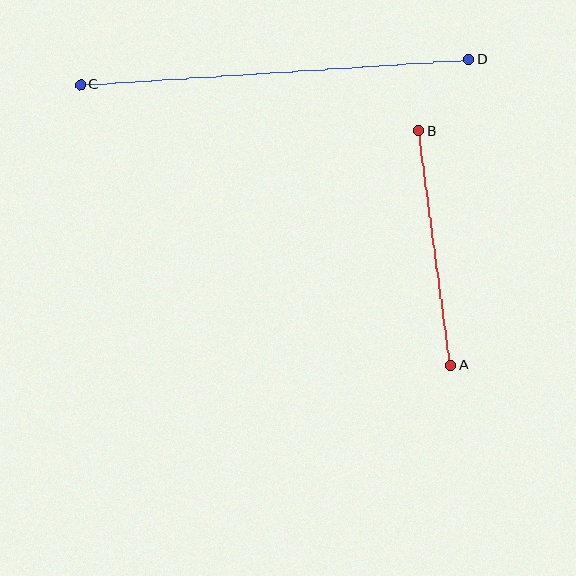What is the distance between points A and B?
The distance is approximately 237 pixels.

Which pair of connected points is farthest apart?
Points C and D are farthest apart.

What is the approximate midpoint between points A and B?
The midpoint is at approximately (435, 248) pixels.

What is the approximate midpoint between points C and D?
The midpoint is at approximately (275, 72) pixels.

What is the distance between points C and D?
The distance is approximately 388 pixels.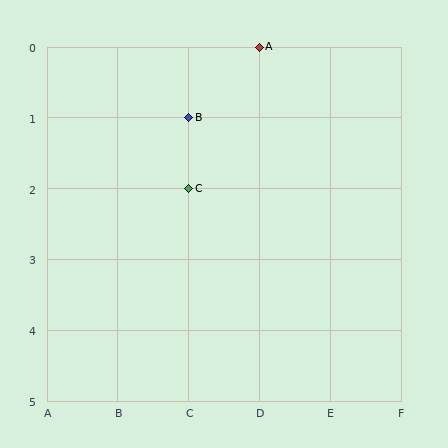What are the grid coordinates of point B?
Point B is at grid coordinates (C, 1).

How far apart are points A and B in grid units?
Points A and B are 1 column and 1 row apart (about 1.4 grid units diagonally).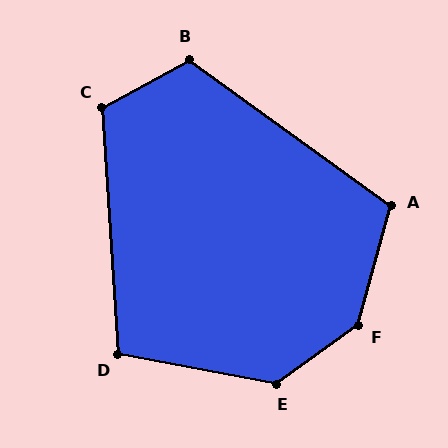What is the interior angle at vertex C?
Approximately 116 degrees (obtuse).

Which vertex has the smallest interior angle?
D, at approximately 104 degrees.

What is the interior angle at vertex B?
Approximately 115 degrees (obtuse).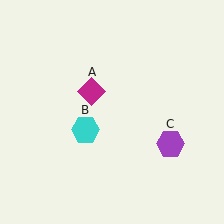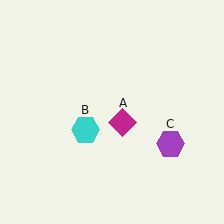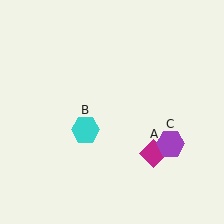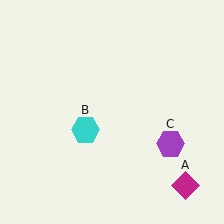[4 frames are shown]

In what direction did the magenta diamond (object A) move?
The magenta diamond (object A) moved down and to the right.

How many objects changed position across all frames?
1 object changed position: magenta diamond (object A).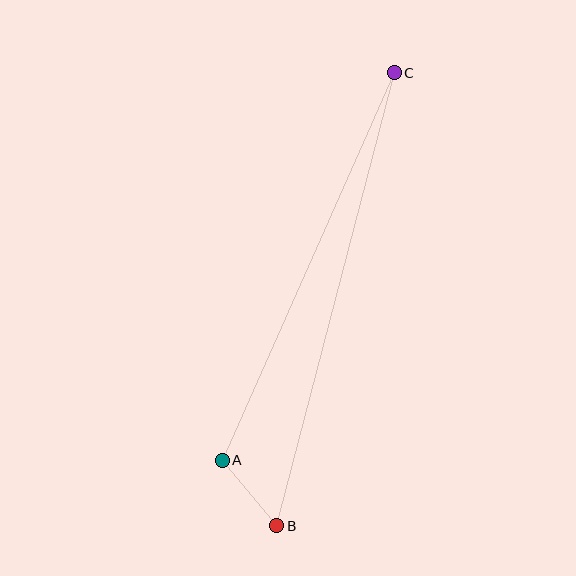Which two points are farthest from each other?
Points B and C are farthest from each other.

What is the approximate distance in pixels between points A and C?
The distance between A and C is approximately 424 pixels.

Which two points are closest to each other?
Points A and B are closest to each other.